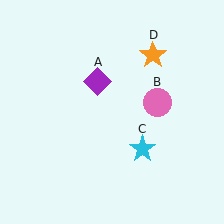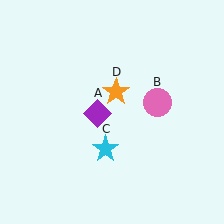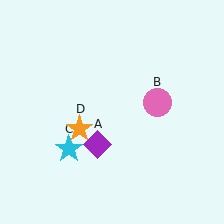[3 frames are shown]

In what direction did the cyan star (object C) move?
The cyan star (object C) moved left.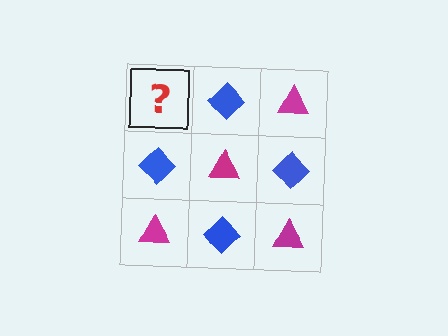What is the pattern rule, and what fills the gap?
The rule is that it alternates magenta triangle and blue diamond in a checkerboard pattern. The gap should be filled with a magenta triangle.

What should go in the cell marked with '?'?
The missing cell should contain a magenta triangle.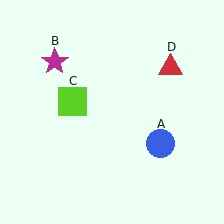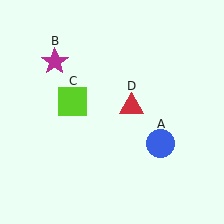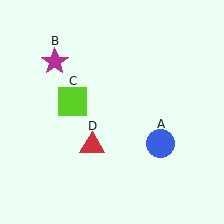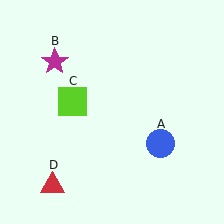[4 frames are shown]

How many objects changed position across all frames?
1 object changed position: red triangle (object D).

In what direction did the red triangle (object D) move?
The red triangle (object D) moved down and to the left.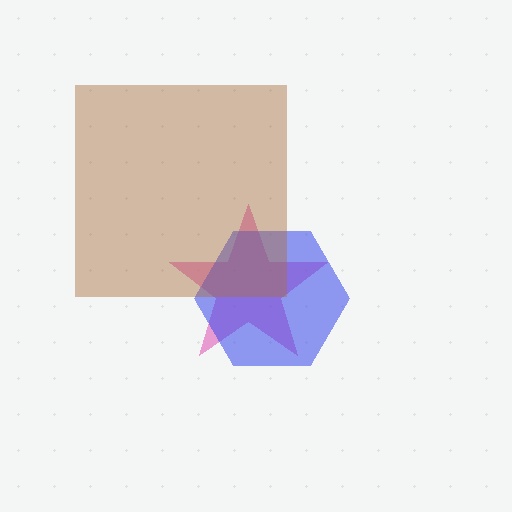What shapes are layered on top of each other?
The layered shapes are: a pink star, a blue hexagon, a brown square.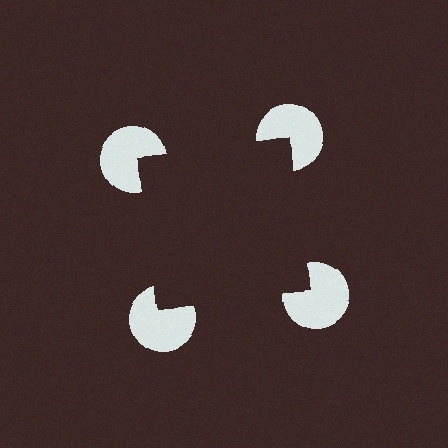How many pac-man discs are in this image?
There are 4 — one at each vertex of the illusory square.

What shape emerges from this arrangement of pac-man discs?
An illusory square — its edges are inferred from the aligned wedge cuts in the pac-man discs, not physically drawn.